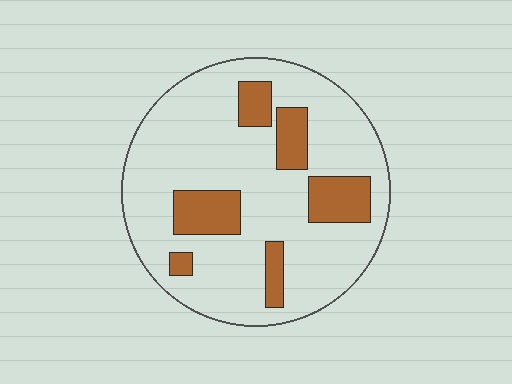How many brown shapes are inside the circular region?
6.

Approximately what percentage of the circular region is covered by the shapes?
Approximately 20%.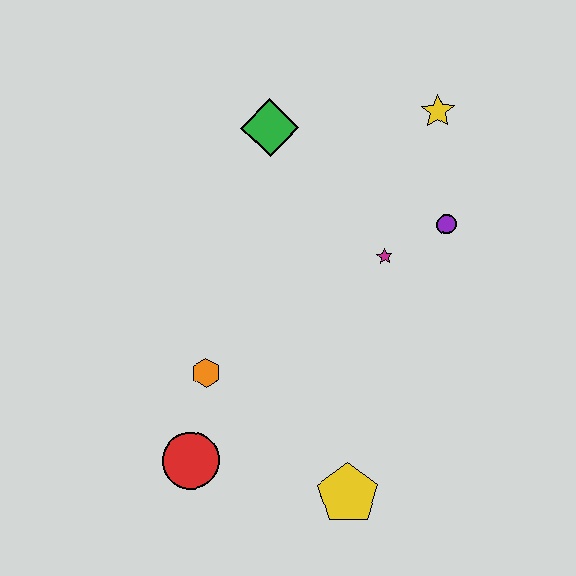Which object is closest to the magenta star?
The purple circle is closest to the magenta star.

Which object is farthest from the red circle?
The yellow star is farthest from the red circle.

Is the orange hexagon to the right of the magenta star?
No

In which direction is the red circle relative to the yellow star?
The red circle is below the yellow star.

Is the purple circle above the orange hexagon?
Yes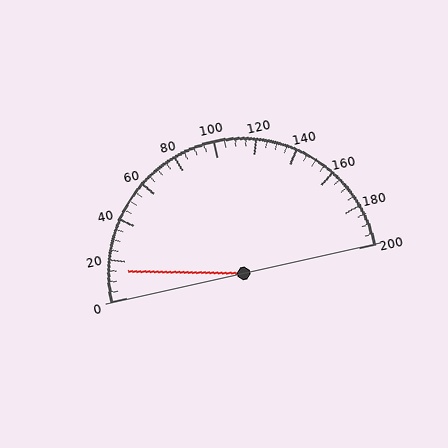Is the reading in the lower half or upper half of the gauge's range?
The reading is in the lower half of the range (0 to 200).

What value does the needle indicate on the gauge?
The needle indicates approximately 15.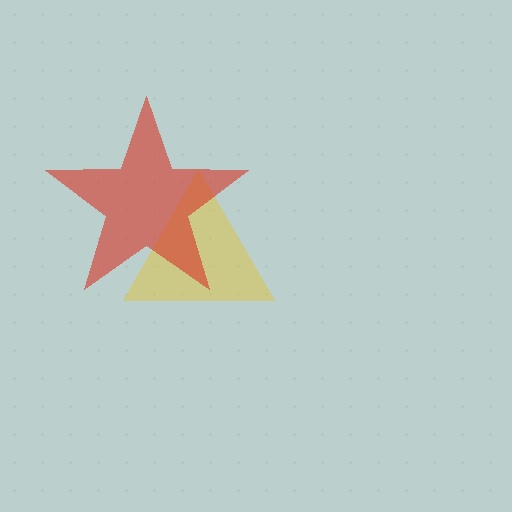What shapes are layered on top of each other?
The layered shapes are: a yellow triangle, a red star.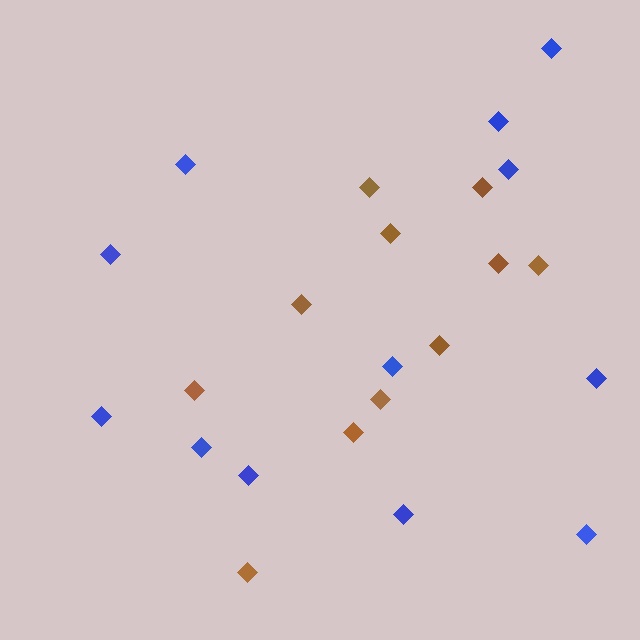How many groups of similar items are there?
There are 2 groups: one group of blue diamonds (12) and one group of brown diamonds (11).